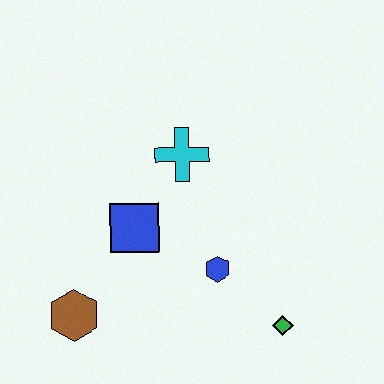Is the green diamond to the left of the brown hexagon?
No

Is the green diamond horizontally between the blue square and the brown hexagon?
No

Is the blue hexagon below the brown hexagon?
No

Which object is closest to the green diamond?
The blue hexagon is closest to the green diamond.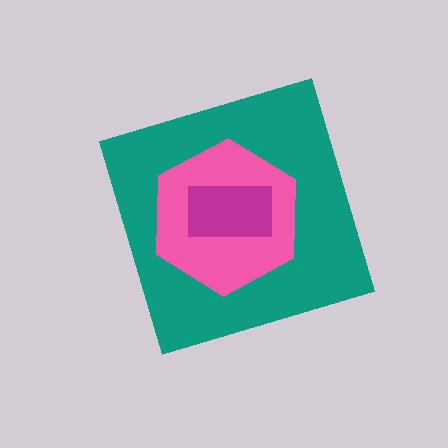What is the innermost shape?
The magenta rectangle.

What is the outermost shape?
The teal diamond.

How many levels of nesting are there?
3.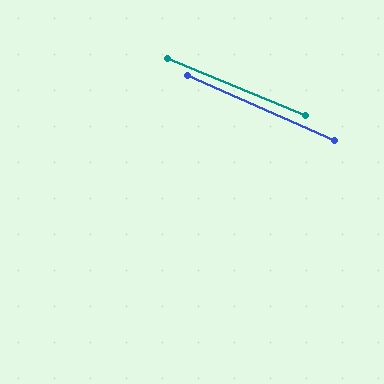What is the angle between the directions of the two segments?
Approximately 1 degree.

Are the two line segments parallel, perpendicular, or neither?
Parallel — their directions differ by only 1.4°.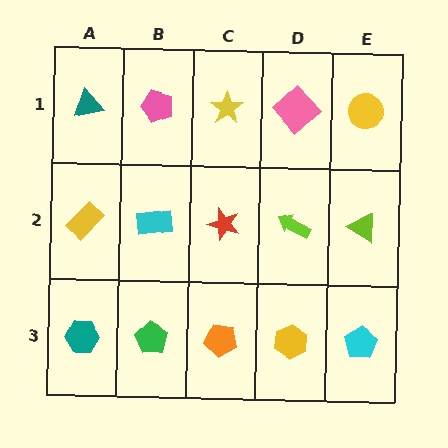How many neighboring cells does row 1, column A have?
2.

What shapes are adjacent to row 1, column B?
A cyan rectangle (row 2, column B), a teal triangle (row 1, column A), a yellow star (row 1, column C).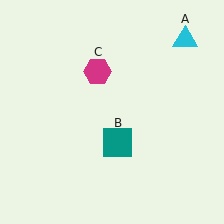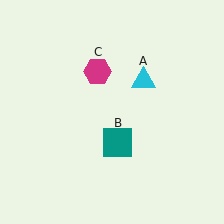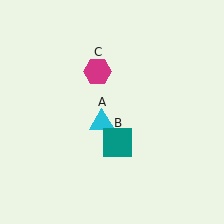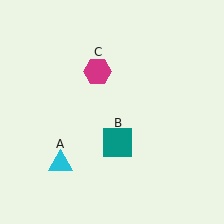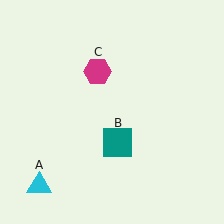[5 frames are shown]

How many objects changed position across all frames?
1 object changed position: cyan triangle (object A).